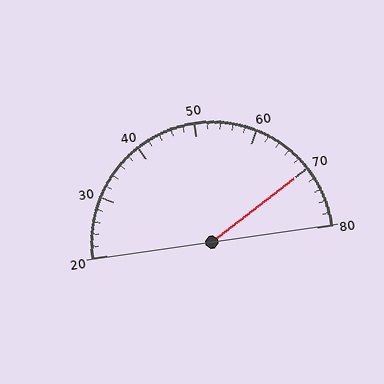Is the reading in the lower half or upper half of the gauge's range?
The reading is in the upper half of the range (20 to 80).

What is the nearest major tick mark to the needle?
The nearest major tick mark is 70.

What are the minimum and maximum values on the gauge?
The gauge ranges from 20 to 80.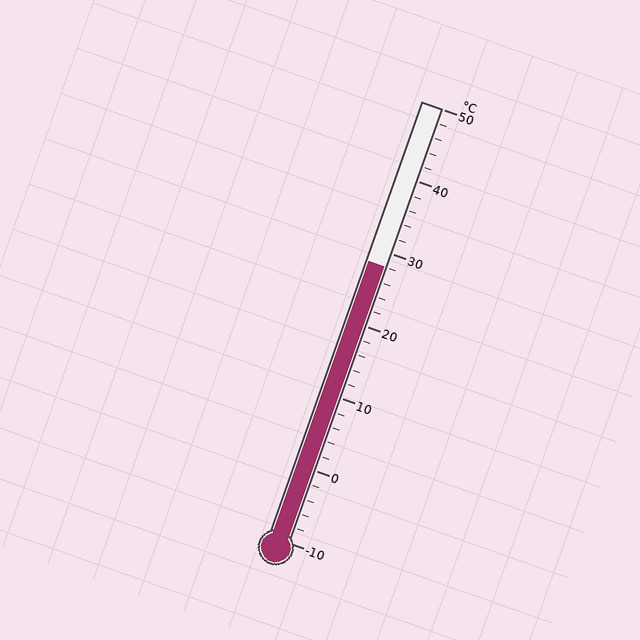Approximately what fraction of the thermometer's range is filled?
The thermometer is filled to approximately 65% of its range.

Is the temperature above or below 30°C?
The temperature is below 30°C.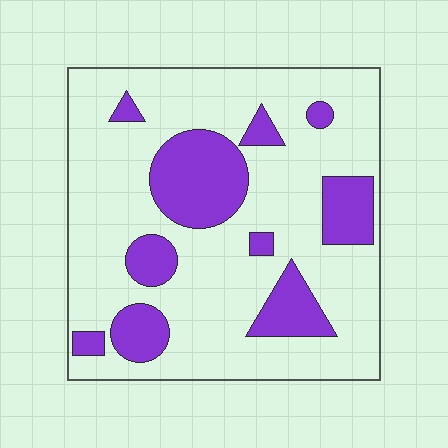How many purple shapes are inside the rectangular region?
10.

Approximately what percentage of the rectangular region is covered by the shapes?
Approximately 25%.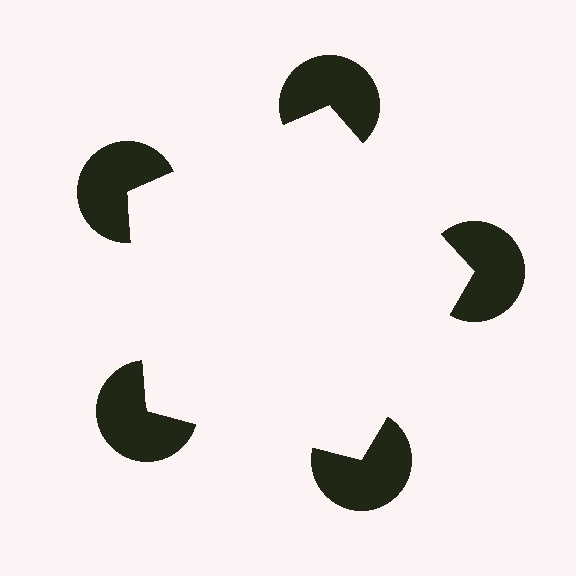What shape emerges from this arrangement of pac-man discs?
An illusory pentagon — its edges are inferred from the aligned wedge cuts in the pac-man discs, not physically drawn.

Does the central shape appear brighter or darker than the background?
It typically appears slightly brighter than the background, even though no actual brightness change is drawn.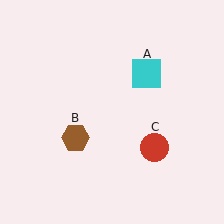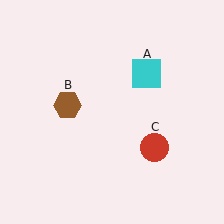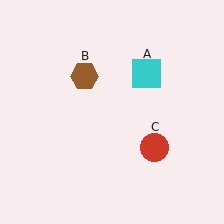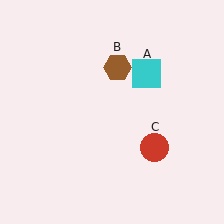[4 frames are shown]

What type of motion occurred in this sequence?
The brown hexagon (object B) rotated clockwise around the center of the scene.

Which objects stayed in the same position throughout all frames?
Cyan square (object A) and red circle (object C) remained stationary.